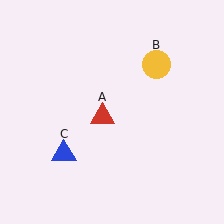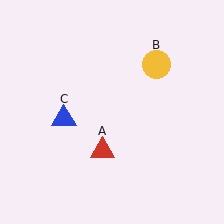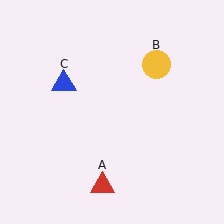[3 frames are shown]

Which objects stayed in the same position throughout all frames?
Yellow circle (object B) remained stationary.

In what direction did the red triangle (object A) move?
The red triangle (object A) moved down.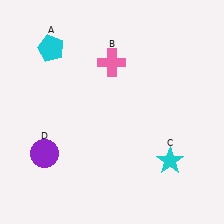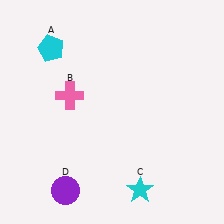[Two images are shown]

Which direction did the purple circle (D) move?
The purple circle (D) moved down.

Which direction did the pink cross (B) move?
The pink cross (B) moved left.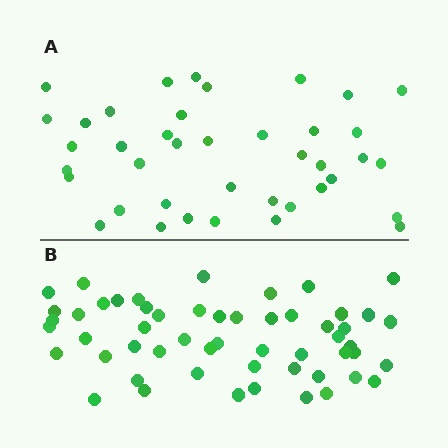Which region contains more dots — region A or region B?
Region B (the bottom region) has more dots.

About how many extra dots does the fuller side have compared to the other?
Region B has approximately 15 more dots than region A.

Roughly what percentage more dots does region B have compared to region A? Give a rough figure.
About 35% more.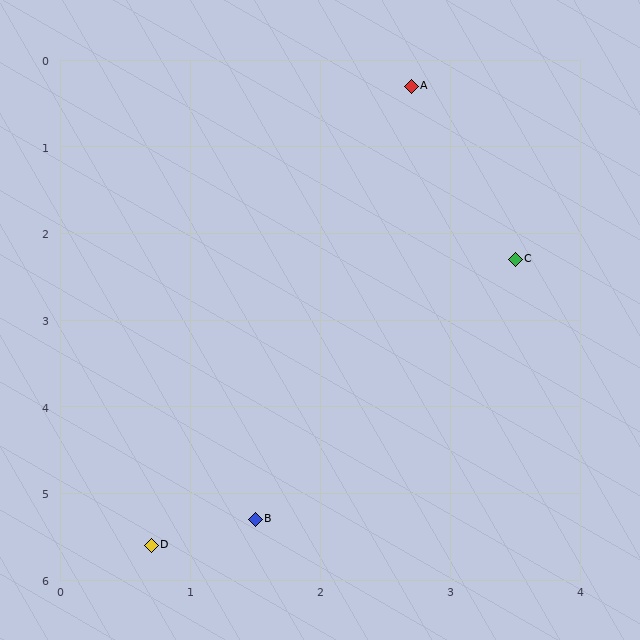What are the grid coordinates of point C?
Point C is at approximately (3.5, 2.3).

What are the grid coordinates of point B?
Point B is at approximately (1.5, 5.3).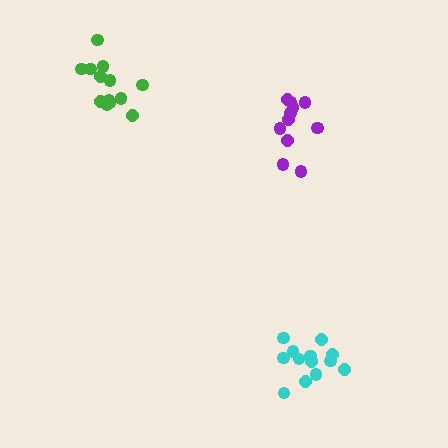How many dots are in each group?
Group 1: 11 dots, Group 2: 13 dots, Group 3: 14 dots (38 total).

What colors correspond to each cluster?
The clusters are colored: purple, cyan, green.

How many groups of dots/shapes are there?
There are 3 groups.